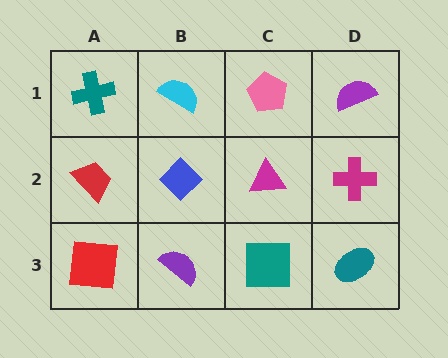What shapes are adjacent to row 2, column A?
A teal cross (row 1, column A), a red square (row 3, column A), a blue diamond (row 2, column B).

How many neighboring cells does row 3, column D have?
2.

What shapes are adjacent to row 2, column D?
A purple semicircle (row 1, column D), a teal ellipse (row 3, column D), a magenta triangle (row 2, column C).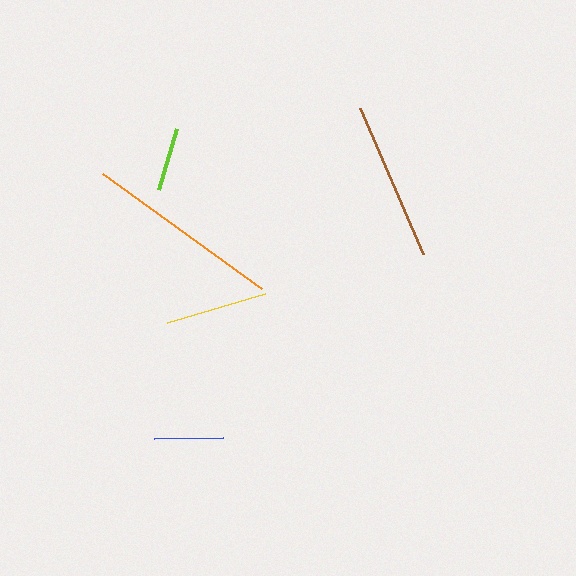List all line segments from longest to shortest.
From longest to shortest: orange, brown, yellow, blue, lime.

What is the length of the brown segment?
The brown segment is approximately 159 pixels long.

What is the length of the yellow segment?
The yellow segment is approximately 102 pixels long.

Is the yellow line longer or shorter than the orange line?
The orange line is longer than the yellow line.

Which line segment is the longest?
The orange line is the longest at approximately 197 pixels.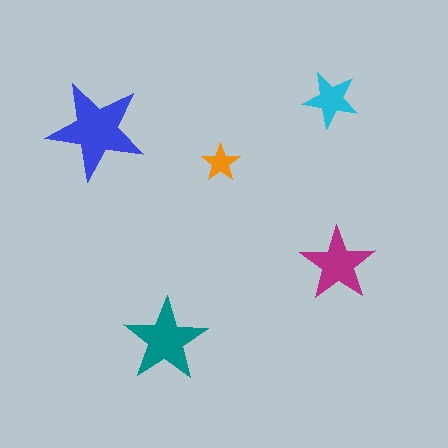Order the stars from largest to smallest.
the blue one, the teal one, the magenta one, the cyan one, the orange one.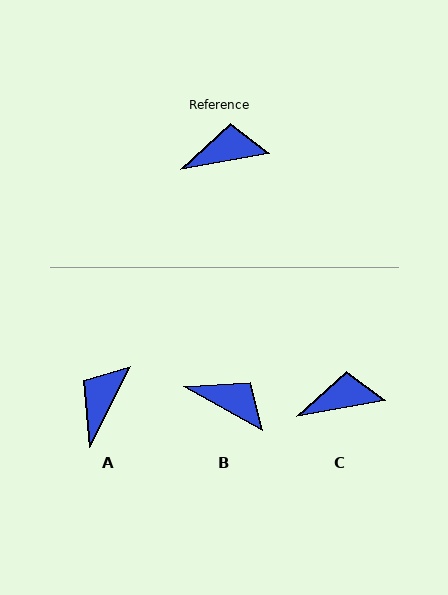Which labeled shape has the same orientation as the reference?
C.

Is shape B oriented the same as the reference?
No, it is off by about 39 degrees.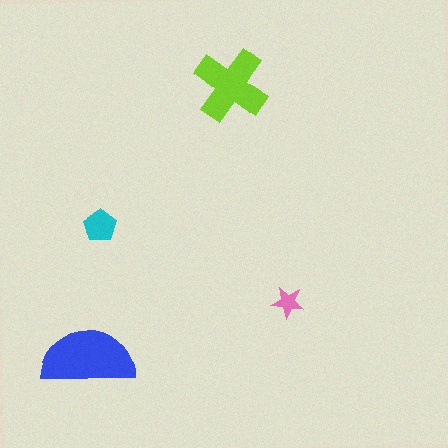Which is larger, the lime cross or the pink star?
The lime cross.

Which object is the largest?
The blue semicircle.